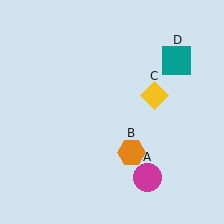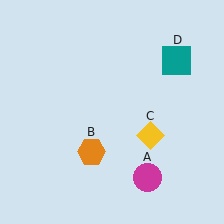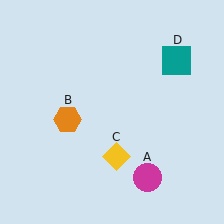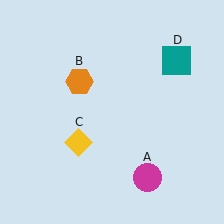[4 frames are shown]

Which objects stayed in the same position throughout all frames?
Magenta circle (object A) and teal square (object D) remained stationary.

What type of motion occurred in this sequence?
The orange hexagon (object B), yellow diamond (object C) rotated clockwise around the center of the scene.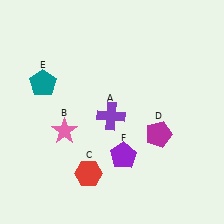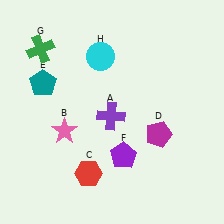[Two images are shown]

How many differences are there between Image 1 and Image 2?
There are 2 differences between the two images.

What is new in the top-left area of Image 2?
A green cross (G) was added in the top-left area of Image 2.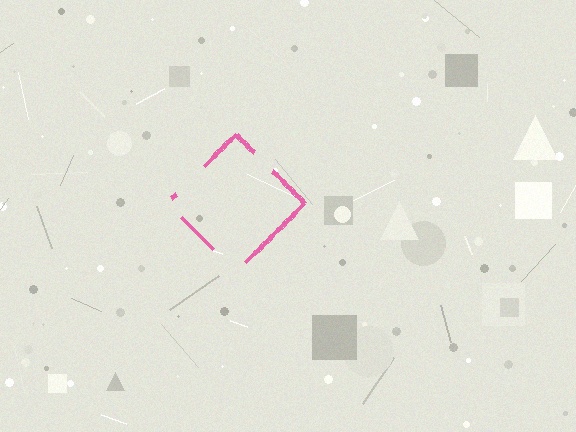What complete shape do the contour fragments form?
The contour fragments form a diamond.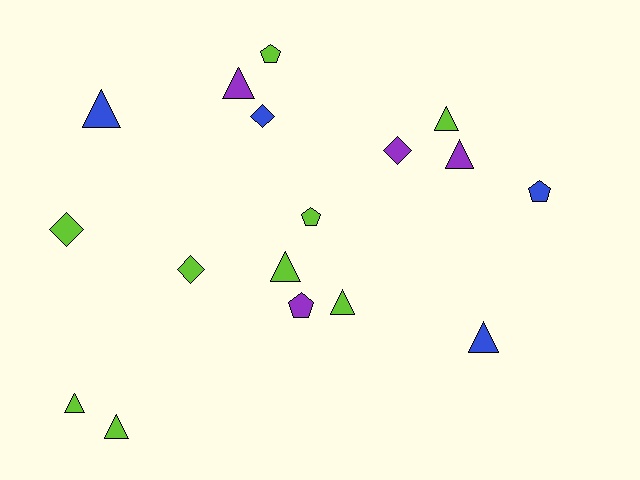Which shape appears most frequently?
Triangle, with 9 objects.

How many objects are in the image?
There are 17 objects.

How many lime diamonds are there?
There are 2 lime diamonds.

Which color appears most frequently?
Lime, with 9 objects.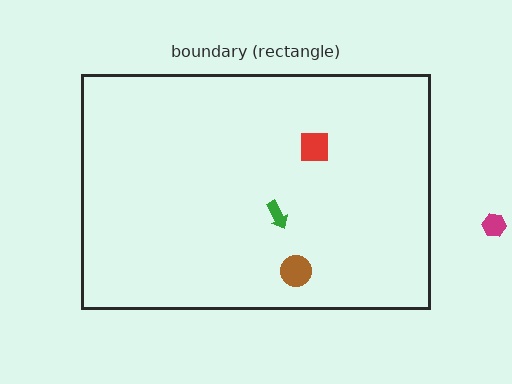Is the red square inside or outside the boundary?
Inside.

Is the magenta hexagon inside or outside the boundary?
Outside.